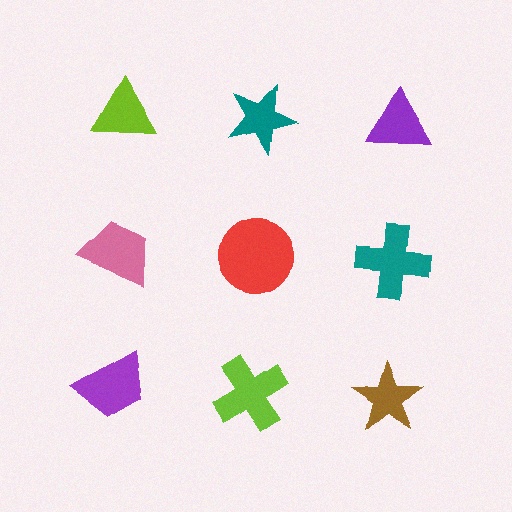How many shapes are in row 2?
3 shapes.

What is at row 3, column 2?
A lime cross.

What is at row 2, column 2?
A red circle.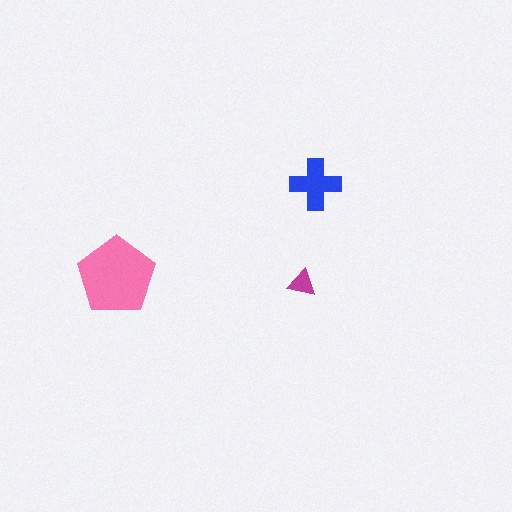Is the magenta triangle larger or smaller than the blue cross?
Smaller.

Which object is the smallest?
The magenta triangle.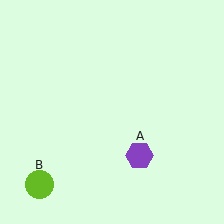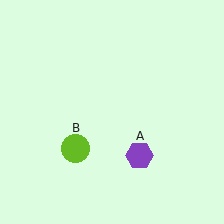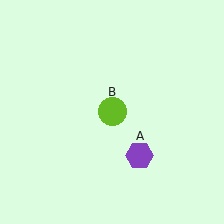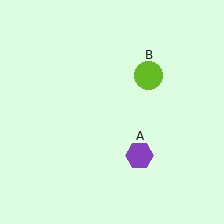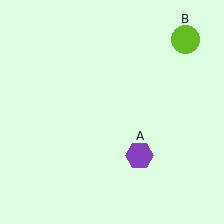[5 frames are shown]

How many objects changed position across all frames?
1 object changed position: lime circle (object B).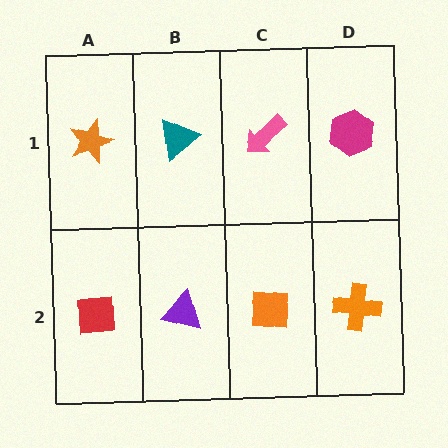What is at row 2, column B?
A purple triangle.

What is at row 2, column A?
A red square.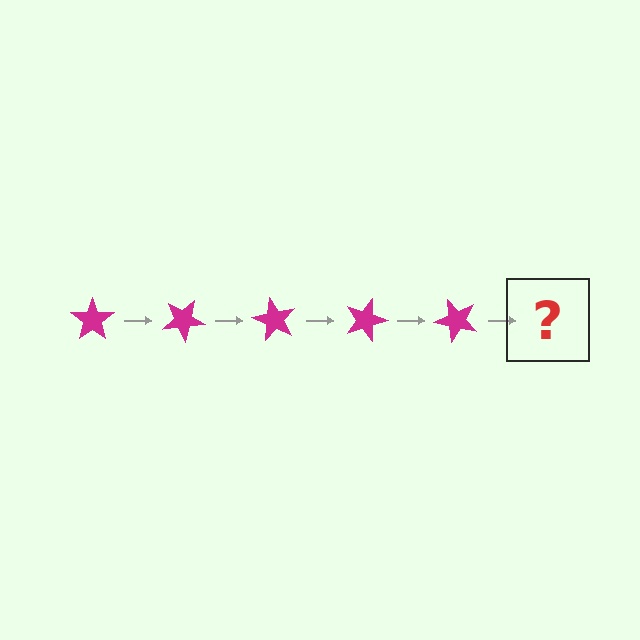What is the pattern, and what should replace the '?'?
The pattern is that the star rotates 30 degrees each step. The '?' should be a magenta star rotated 150 degrees.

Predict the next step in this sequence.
The next step is a magenta star rotated 150 degrees.